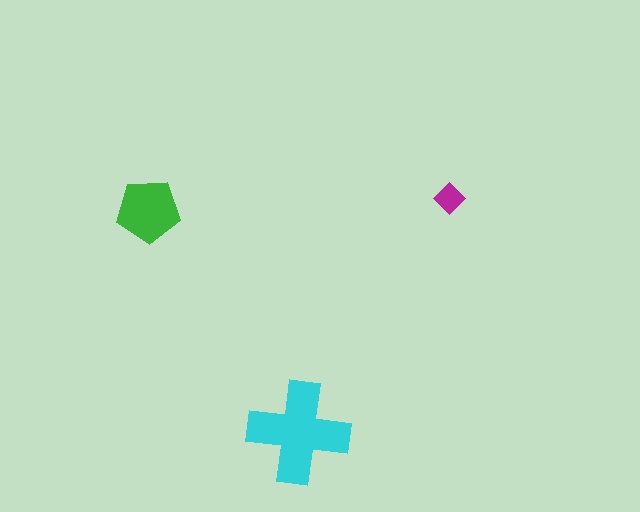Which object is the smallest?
The magenta diamond.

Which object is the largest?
The cyan cross.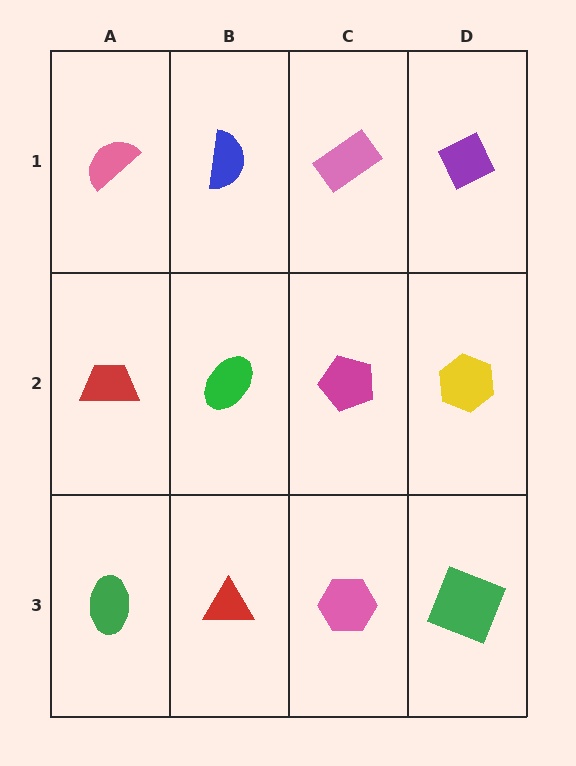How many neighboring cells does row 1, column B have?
3.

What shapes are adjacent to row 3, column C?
A magenta pentagon (row 2, column C), a red triangle (row 3, column B), a green square (row 3, column D).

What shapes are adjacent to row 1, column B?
A green ellipse (row 2, column B), a pink semicircle (row 1, column A), a pink rectangle (row 1, column C).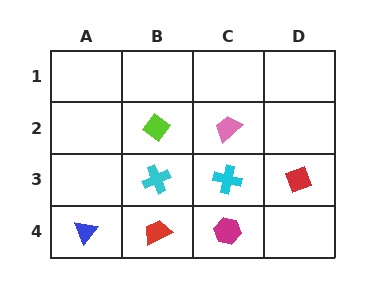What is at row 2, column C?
A pink trapezoid.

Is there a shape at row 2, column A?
No, that cell is empty.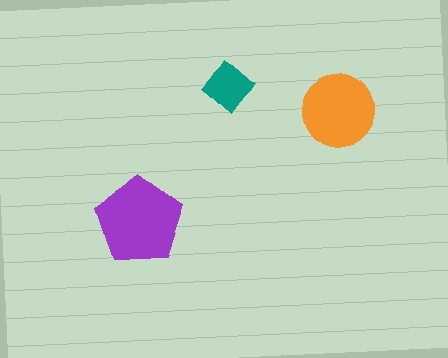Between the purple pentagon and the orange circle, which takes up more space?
The purple pentagon.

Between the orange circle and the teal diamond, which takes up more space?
The orange circle.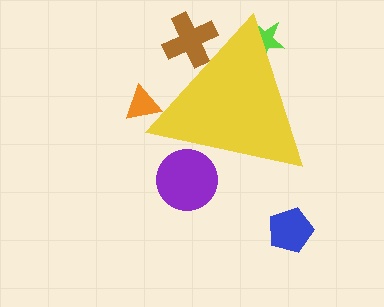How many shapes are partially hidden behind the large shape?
4 shapes are partially hidden.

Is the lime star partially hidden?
Yes, the lime star is partially hidden behind the yellow triangle.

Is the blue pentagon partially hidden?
No, the blue pentagon is fully visible.